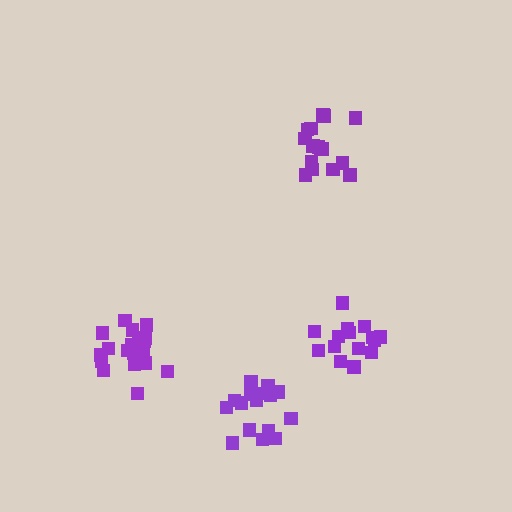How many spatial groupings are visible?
There are 4 spatial groupings.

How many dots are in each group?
Group 1: 18 dots, Group 2: 15 dots, Group 3: 17 dots, Group 4: 21 dots (71 total).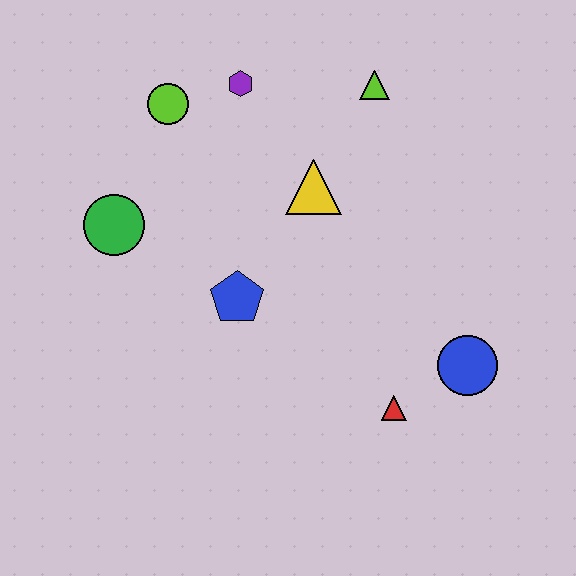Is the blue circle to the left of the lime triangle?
No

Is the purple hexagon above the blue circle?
Yes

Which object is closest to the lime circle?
The purple hexagon is closest to the lime circle.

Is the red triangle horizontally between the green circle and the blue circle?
Yes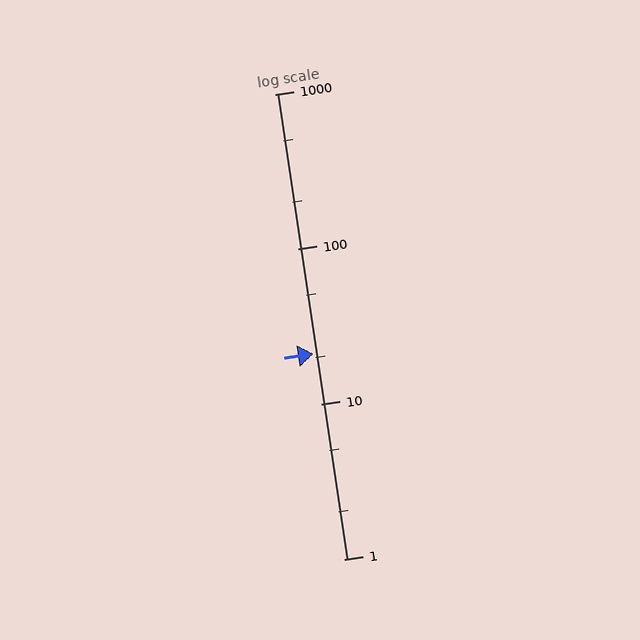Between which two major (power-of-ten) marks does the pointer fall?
The pointer is between 10 and 100.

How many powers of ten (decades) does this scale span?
The scale spans 3 decades, from 1 to 1000.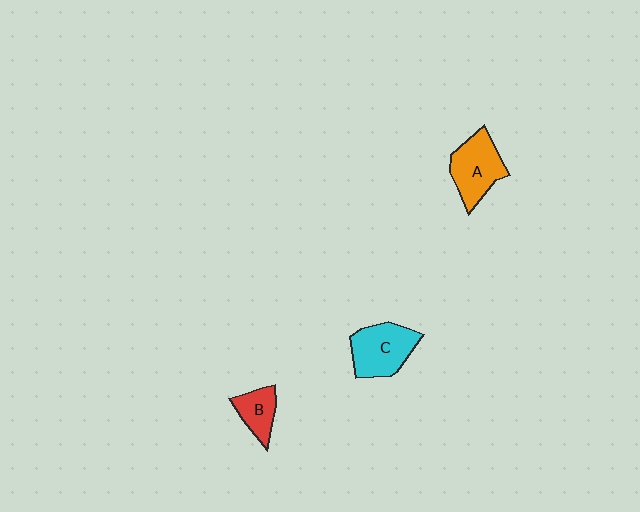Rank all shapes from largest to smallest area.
From largest to smallest: C (cyan), A (orange), B (red).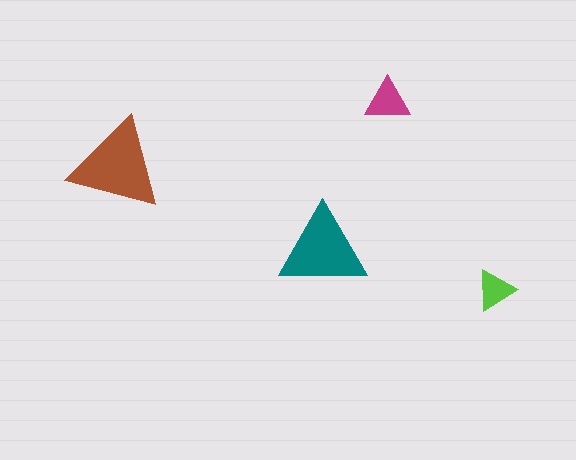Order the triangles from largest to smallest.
the brown one, the teal one, the magenta one, the lime one.